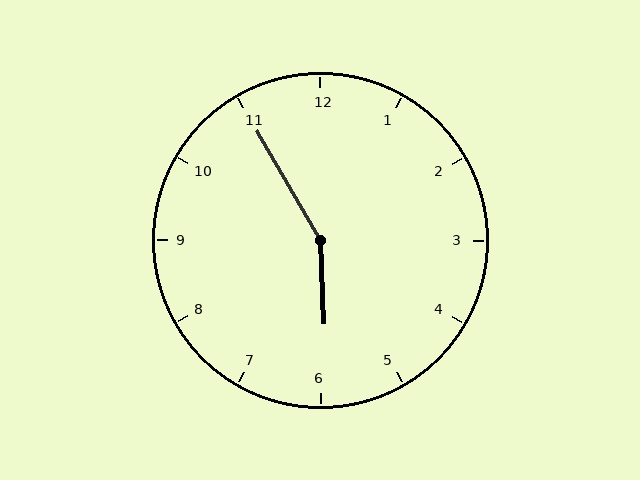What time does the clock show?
5:55.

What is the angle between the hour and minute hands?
Approximately 152 degrees.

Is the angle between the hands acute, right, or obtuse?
It is obtuse.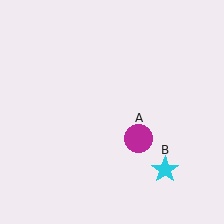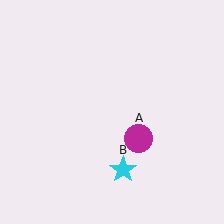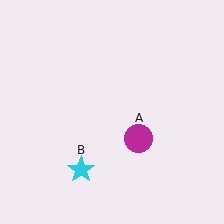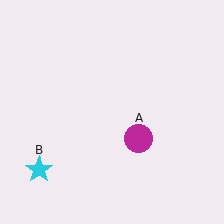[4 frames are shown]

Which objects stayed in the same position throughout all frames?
Magenta circle (object A) remained stationary.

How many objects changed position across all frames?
1 object changed position: cyan star (object B).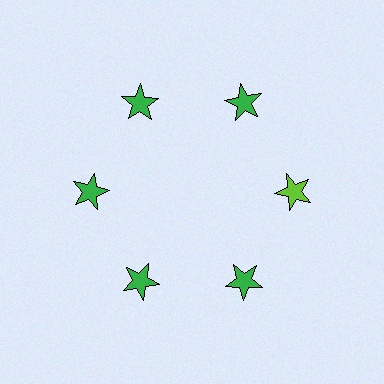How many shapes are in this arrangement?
There are 6 shapes arranged in a ring pattern.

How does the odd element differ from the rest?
It has a different color: lime instead of green.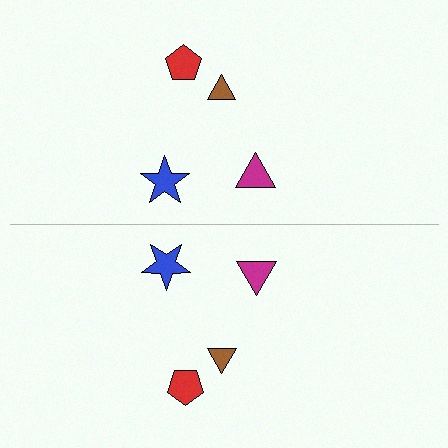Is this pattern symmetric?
Yes, this pattern has bilateral (reflection) symmetry.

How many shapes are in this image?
There are 8 shapes in this image.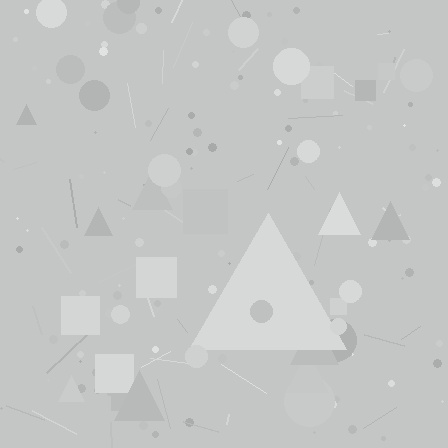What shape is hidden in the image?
A triangle is hidden in the image.